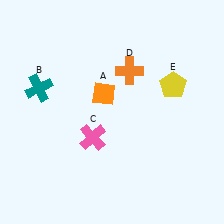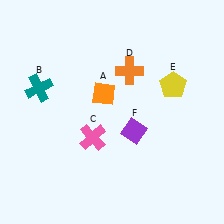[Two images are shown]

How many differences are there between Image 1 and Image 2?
There is 1 difference between the two images.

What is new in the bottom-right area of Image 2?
A purple diamond (F) was added in the bottom-right area of Image 2.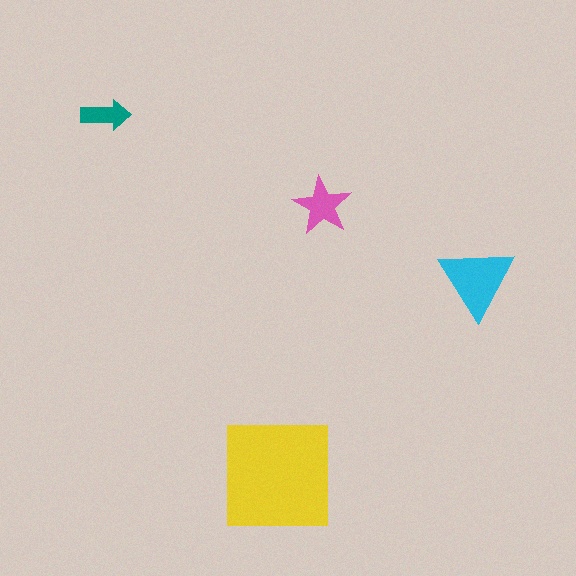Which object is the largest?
The yellow square.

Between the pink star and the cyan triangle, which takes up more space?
The cyan triangle.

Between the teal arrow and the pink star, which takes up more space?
The pink star.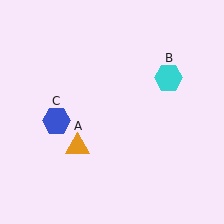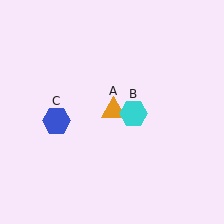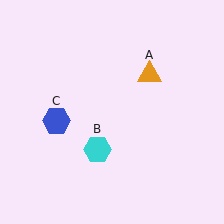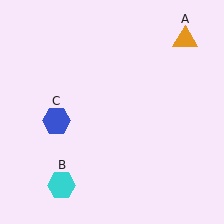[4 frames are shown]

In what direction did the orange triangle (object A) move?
The orange triangle (object A) moved up and to the right.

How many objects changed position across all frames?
2 objects changed position: orange triangle (object A), cyan hexagon (object B).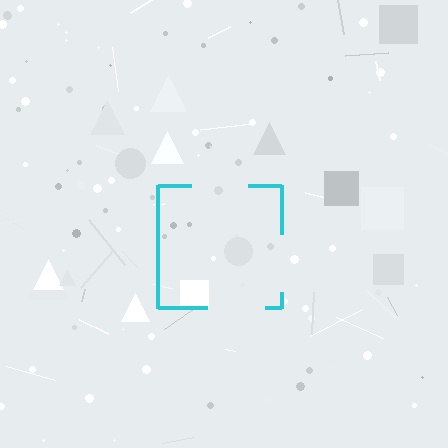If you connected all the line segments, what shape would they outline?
They would outline a square.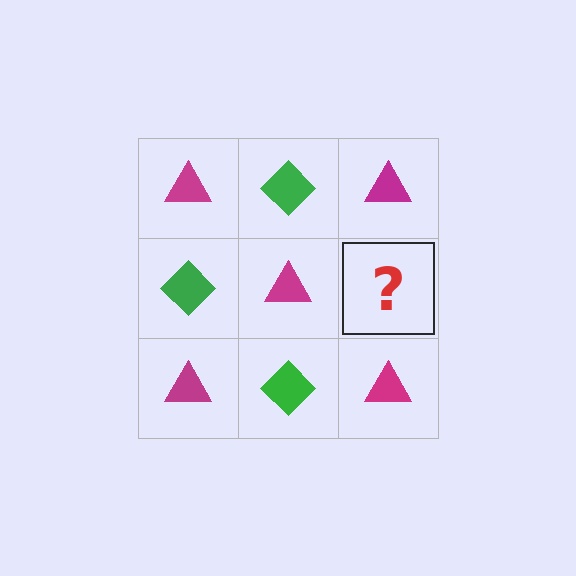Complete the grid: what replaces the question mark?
The question mark should be replaced with a green diamond.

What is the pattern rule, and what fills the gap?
The rule is that it alternates magenta triangle and green diamond in a checkerboard pattern. The gap should be filled with a green diamond.